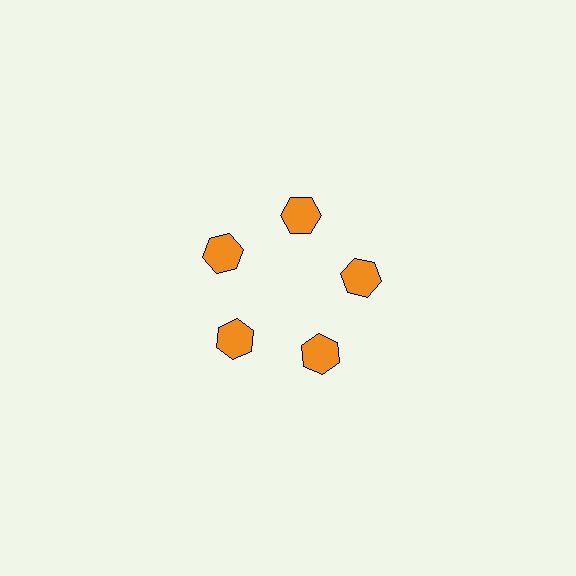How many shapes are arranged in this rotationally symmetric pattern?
There are 5 shapes, arranged in 5 groups of 1.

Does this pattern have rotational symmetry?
Yes, this pattern has 5-fold rotational symmetry. It looks the same after rotating 72 degrees around the center.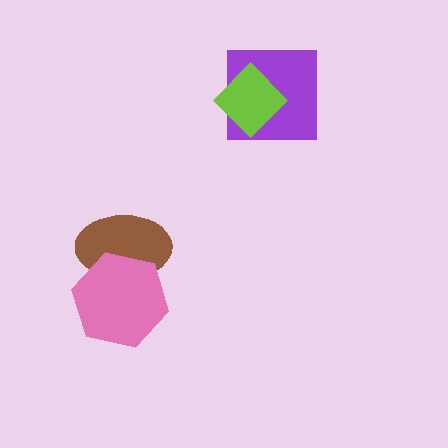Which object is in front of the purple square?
The lime diamond is in front of the purple square.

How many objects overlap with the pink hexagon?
1 object overlaps with the pink hexagon.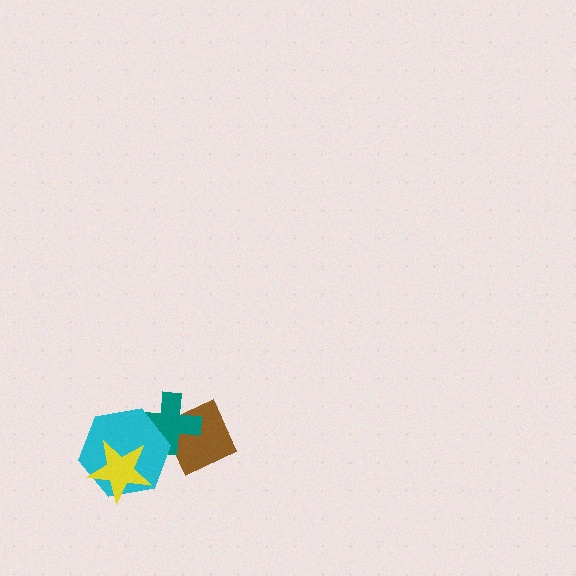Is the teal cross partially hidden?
Yes, it is partially covered by another shape.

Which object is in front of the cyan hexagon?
The yellow star is in front of the cyan hexagon.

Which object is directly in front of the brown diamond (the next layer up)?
The teal cross is directly in front of the brown diamond.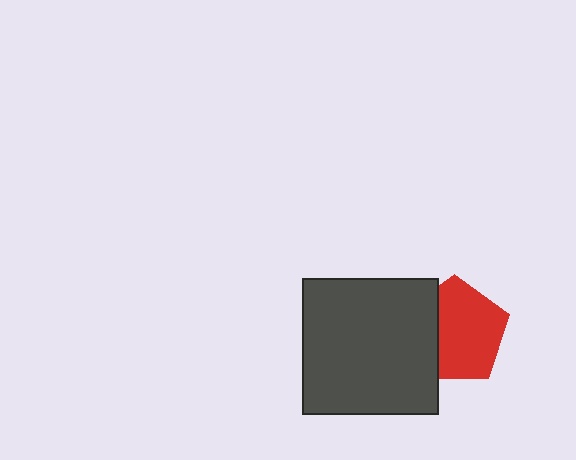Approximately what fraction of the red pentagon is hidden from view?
Roughly 31% of the red pentagon is hidden behind the dark gray square.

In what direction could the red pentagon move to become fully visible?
The red pentagon could move right. That would shift it out from behind the dark gray square entirely.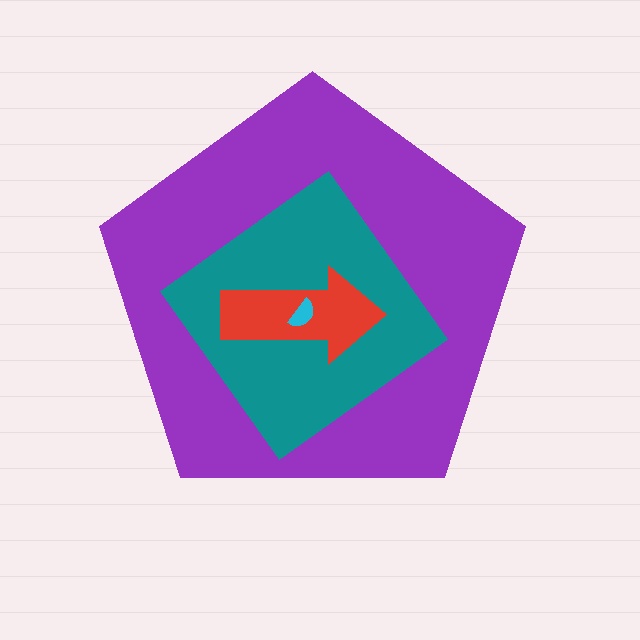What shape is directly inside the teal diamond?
The red arrow.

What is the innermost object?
The cyan semicircle.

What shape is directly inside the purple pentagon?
The teal diamond.